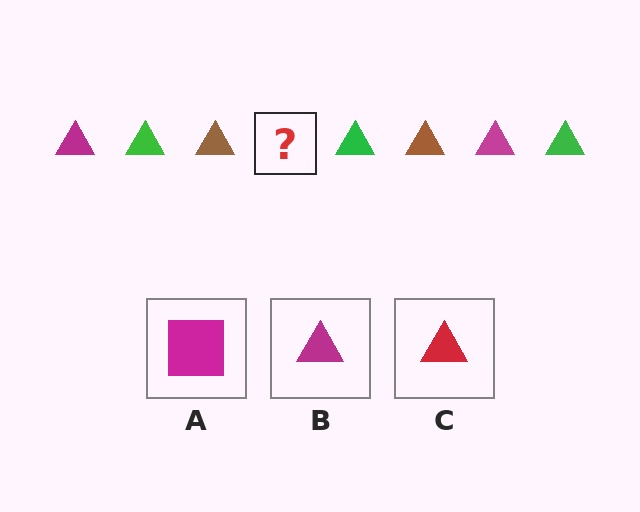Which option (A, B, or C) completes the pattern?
B.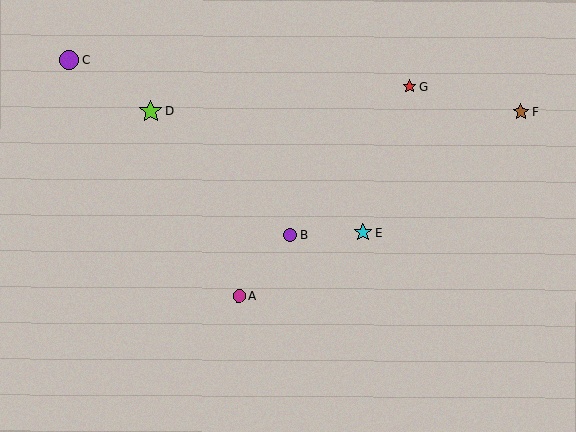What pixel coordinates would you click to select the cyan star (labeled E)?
Click at (363, 233) to select the cyan star E.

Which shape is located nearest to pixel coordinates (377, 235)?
The cyan star (labeled E) at (363, 233) is nearest to that location.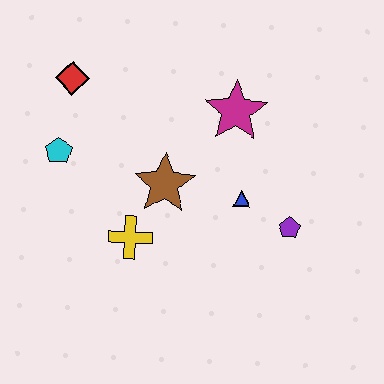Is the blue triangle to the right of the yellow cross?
Yes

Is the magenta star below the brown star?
No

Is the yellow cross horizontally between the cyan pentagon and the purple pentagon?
Yes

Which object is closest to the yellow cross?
The brown star is closest to the yellow cross.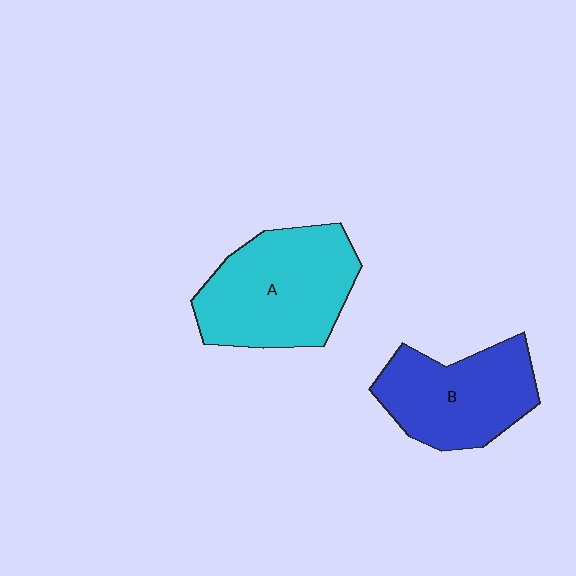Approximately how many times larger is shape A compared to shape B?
Approximately 1.2 times.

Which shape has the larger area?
Shape A (cyan).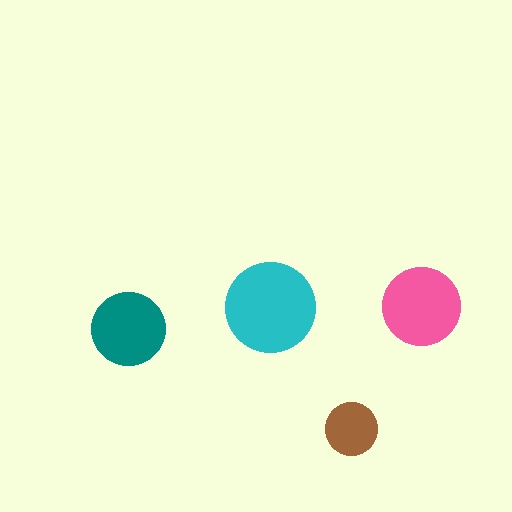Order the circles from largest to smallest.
the cyan one, the pink one, the teal one, the brown one.